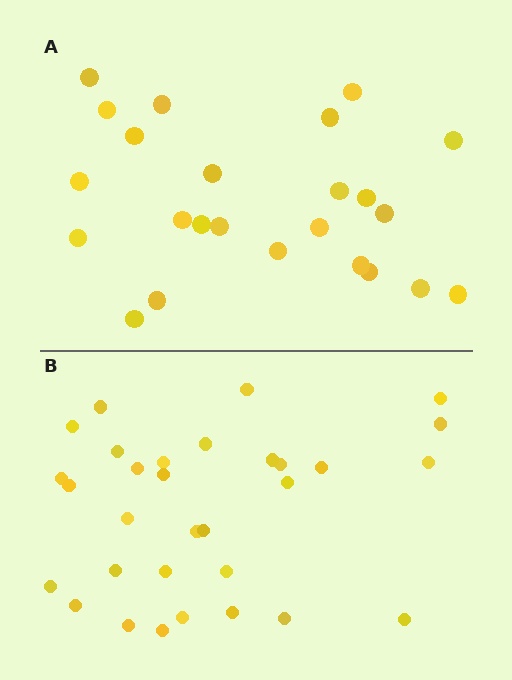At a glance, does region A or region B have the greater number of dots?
Region B (the bottom region) has more dots.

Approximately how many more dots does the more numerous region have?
Region B has roughly 8 or so more dots than region A.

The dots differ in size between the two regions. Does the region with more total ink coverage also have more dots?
No. Region A has more total ink coverage because its dots are larger, but region B actually contains more individual dots. Total area can be misleading — the number of items is what matters here.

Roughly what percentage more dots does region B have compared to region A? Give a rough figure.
About 30% more.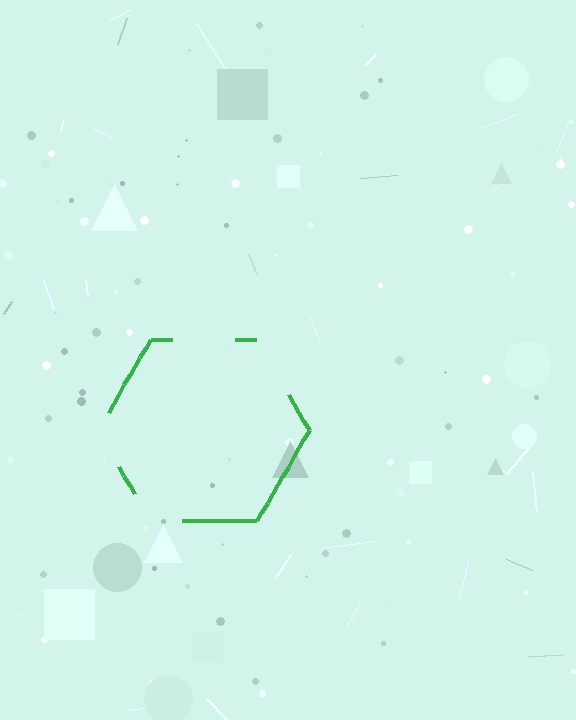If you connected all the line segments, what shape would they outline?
They would outline a hexagon.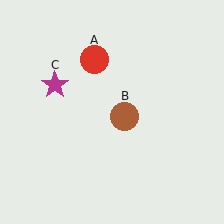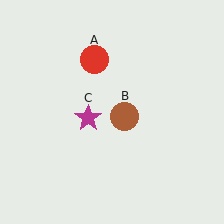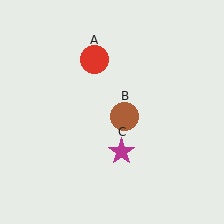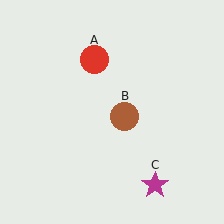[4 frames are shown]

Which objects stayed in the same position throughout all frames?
Red circle (object A) and brown circle (object B) remained stationary.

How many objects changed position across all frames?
1 object changed position: magenta star (object C).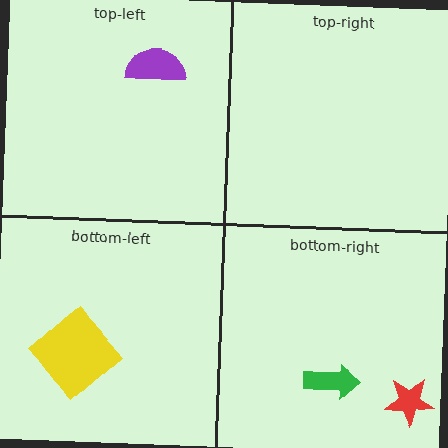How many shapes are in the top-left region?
1.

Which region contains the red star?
The bottom-right region.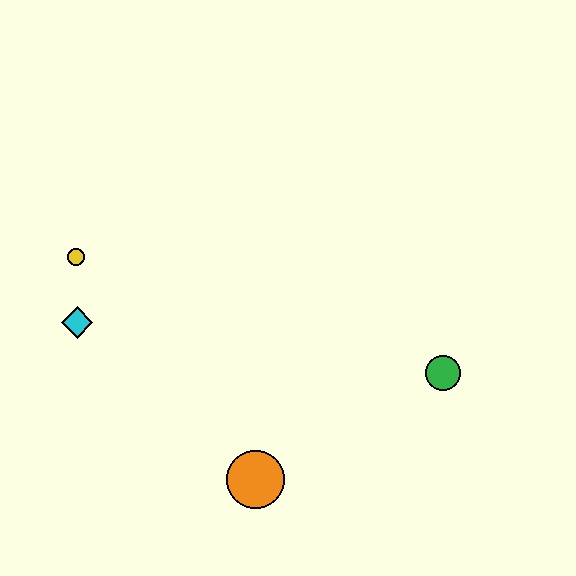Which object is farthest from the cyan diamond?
The green circle is farthest from the cyan diamond.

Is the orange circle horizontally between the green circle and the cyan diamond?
Yes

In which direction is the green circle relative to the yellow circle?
The green circle is to the right of the yellow circle.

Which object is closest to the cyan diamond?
The yellow circle is closest to the cyan diamond.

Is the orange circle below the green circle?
Yes